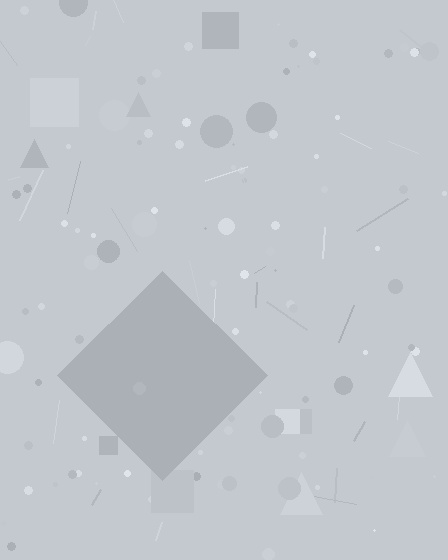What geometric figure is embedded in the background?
A diamond is embedded in the background.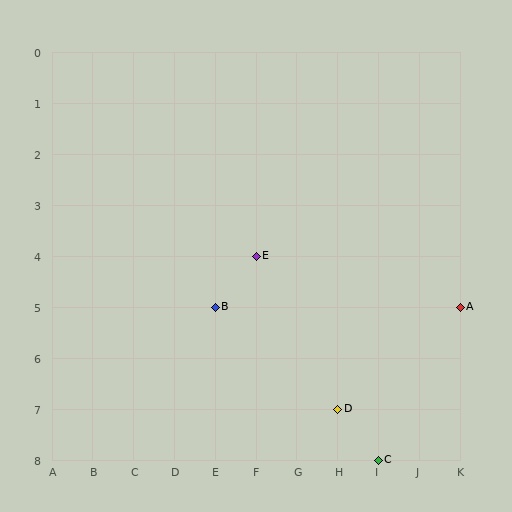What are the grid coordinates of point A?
Point A is at grid coordinates (K, 5).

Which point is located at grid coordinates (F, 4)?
Point E is at (F, 4).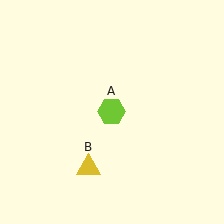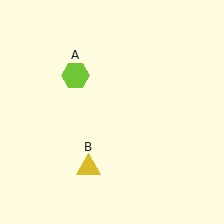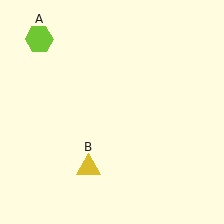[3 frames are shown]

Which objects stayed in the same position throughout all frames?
Yellow triangle (object B) remained stationary.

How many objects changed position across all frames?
1 object changed position: lime hexagon (object A).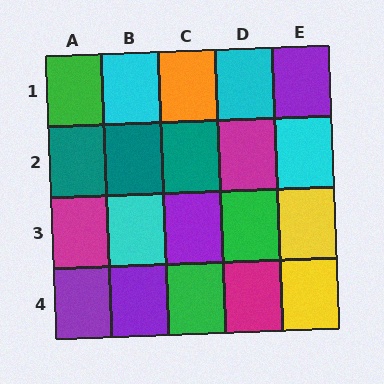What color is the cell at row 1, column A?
Green.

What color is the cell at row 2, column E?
Cyan.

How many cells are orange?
1 cell is orange.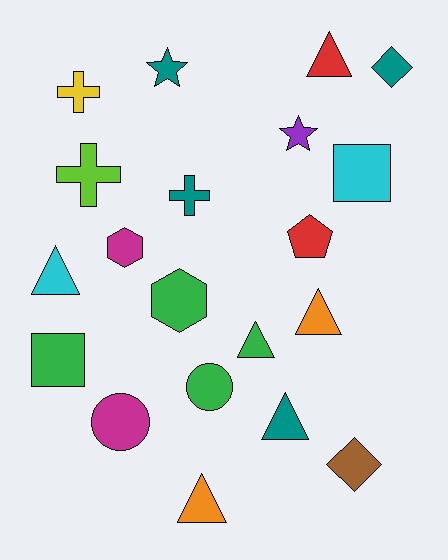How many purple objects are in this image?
There is 1 purple object.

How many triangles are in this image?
There are 6 triangles.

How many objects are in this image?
There are 20 objects.